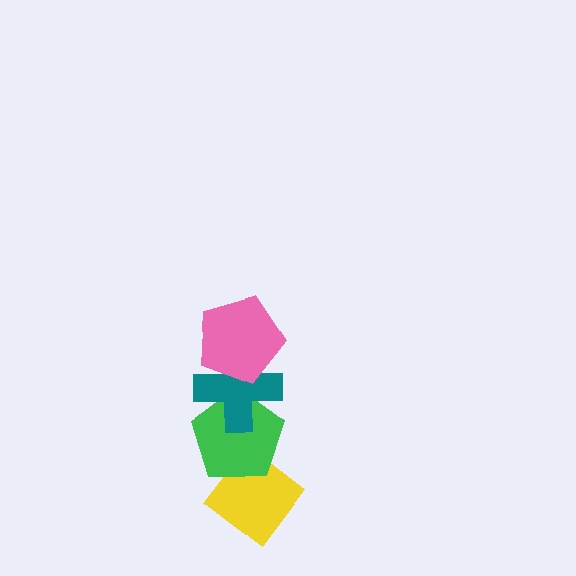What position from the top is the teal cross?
The teal cross is 2nd from the top.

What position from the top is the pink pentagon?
The pink pentagon is 1st from the top.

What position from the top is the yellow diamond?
The yellow diamond is 4th from the top.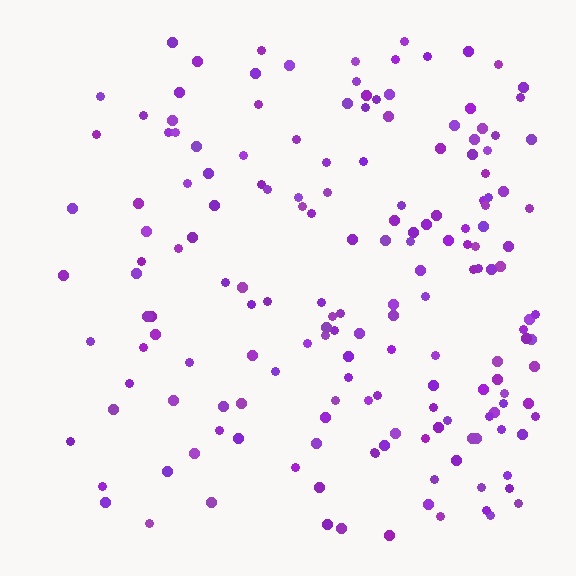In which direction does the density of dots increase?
From left to right, with the right side densest.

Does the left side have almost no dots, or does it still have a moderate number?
Still a moderate number, just noticeably fewer than the right.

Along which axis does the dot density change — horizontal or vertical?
Horizontal.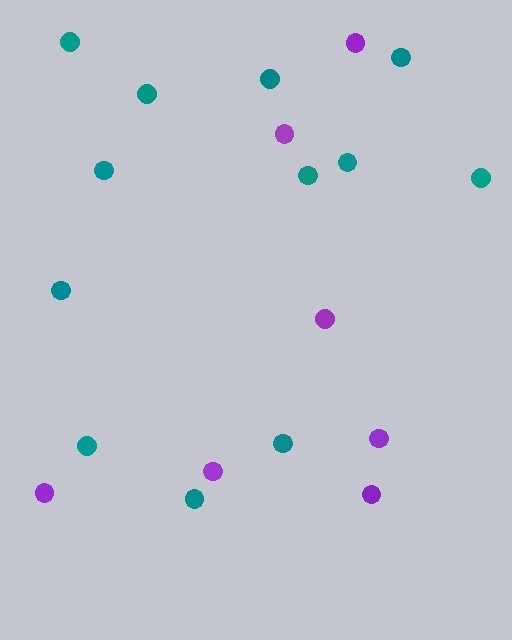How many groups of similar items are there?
There are 2 groups: one group of purple circles (7) and one group of teal circles (12).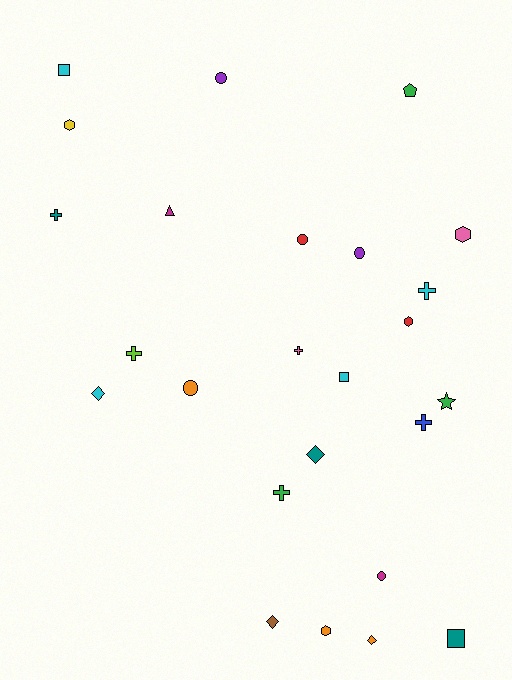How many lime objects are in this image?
There is 1 lime object.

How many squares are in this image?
There are 3 squares.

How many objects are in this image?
There are 25 objects.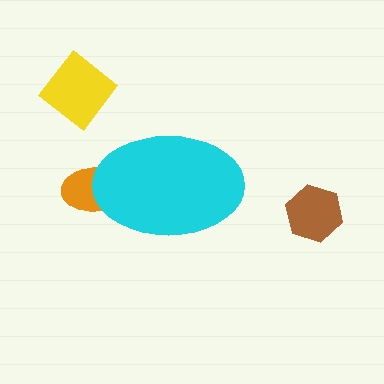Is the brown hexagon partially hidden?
No, the brown hexagon is fully visible.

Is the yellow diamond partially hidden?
No, the yellow diamond is fully visible.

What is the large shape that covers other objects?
A cyan ellipse.